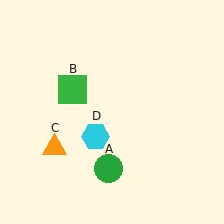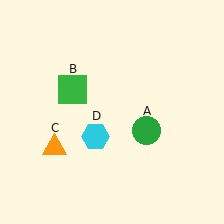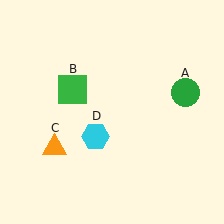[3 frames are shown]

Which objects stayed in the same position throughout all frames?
Green square (object B) and orange triangle (object C) and cyan hexagon (object D) remained stationary.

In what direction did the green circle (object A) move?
The green circle (object A) moved up and to the right.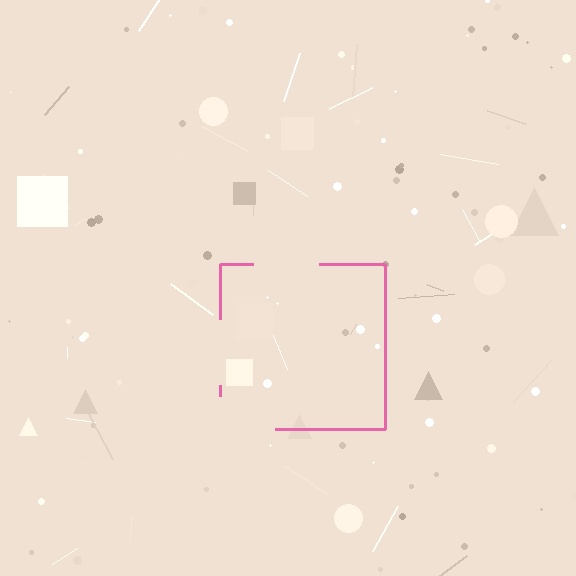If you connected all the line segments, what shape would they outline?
They would outline a square.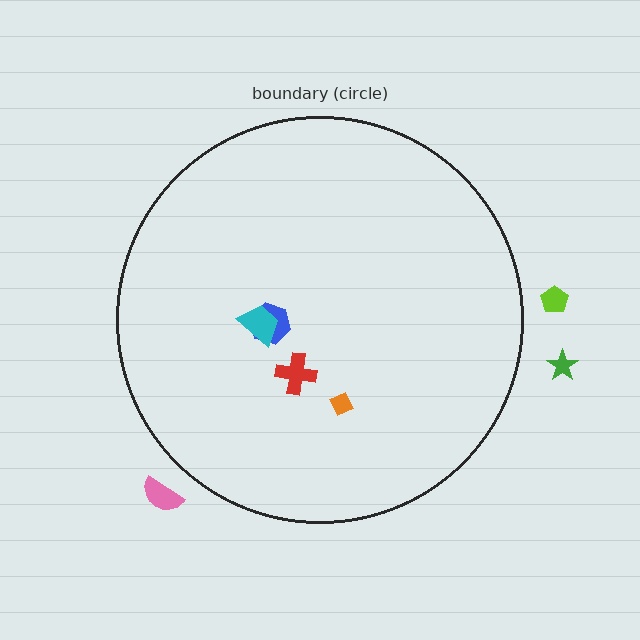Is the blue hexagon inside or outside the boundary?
Inside.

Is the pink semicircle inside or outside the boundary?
Outside.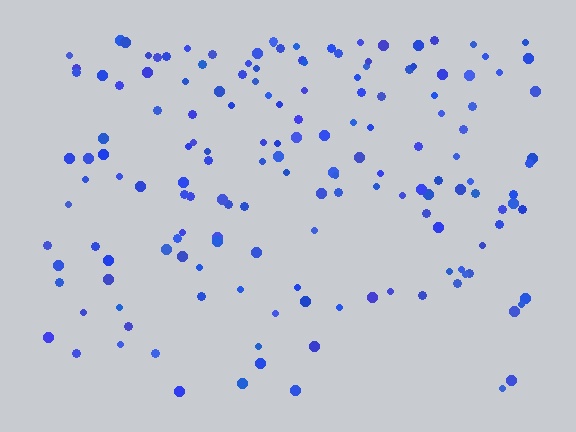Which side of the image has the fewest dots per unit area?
The bottom.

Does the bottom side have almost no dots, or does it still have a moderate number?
Still a moderate number, just noticeably fewer than the top.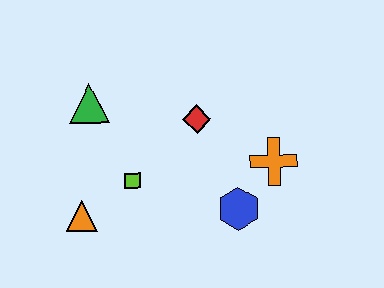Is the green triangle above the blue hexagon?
Yes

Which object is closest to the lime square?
The orange triangle is closest to the lime square.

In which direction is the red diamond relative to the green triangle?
The red diamond is to the right of the green triangle.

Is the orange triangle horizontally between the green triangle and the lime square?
No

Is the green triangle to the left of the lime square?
Yes